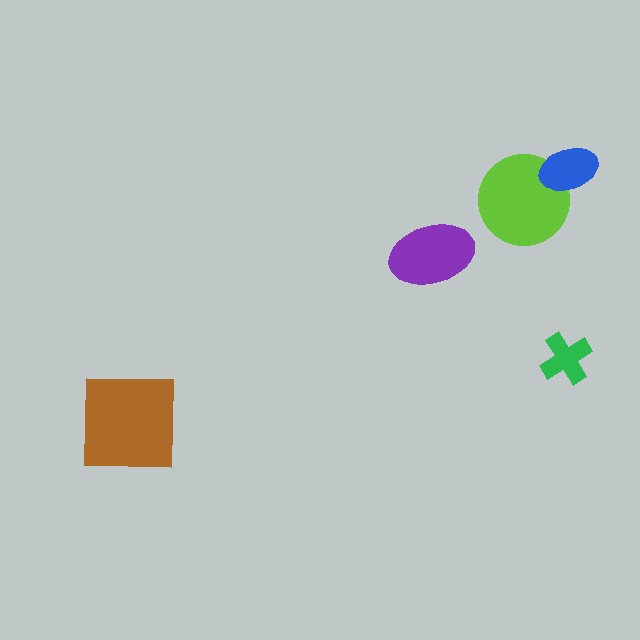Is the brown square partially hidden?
No, no other shape covers it.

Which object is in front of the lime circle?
The blue ellipse is in front of the lime circle.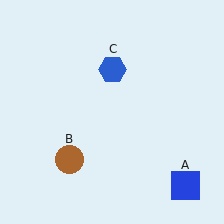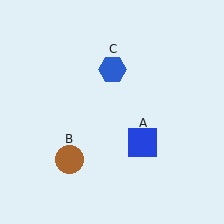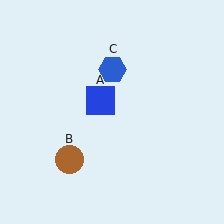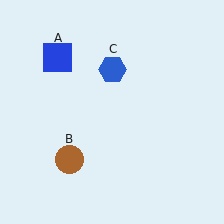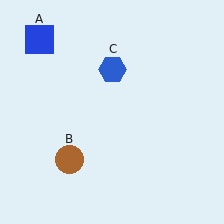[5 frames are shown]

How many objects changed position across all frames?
1 object changed position: blue square (object A).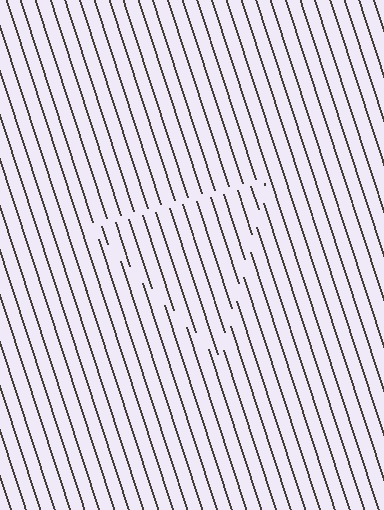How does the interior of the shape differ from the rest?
The interior of the shape contains the same grating, shifted by half a period — the contour is defined by the phase discontinuity where line-ends from the inner and outer gratings abut.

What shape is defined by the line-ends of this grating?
An illusory triangle. The interior of the shape contains the same grating, shifted by half a period — the contour is defined by the phase discontinuity where line-ends from the inner and outer gratings abut.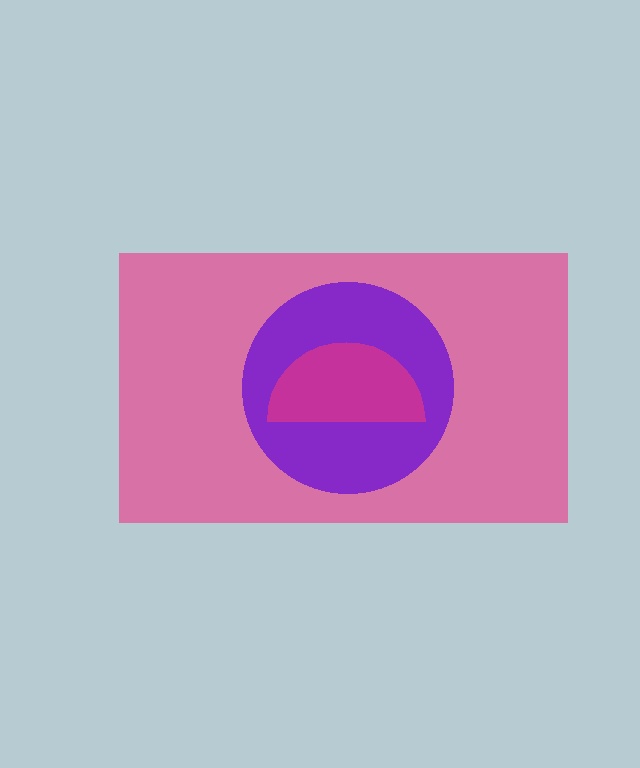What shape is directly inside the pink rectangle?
The purple circle.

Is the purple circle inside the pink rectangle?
Yes.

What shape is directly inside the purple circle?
The magenta semicircle.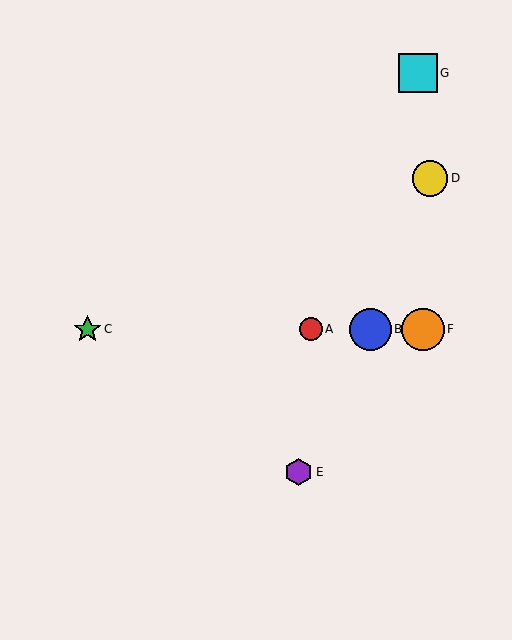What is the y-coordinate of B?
Object B is at y≈329.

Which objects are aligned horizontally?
Objects A, B, C, F are aligned horizontally.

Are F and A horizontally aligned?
Yes, both are at y≈329.